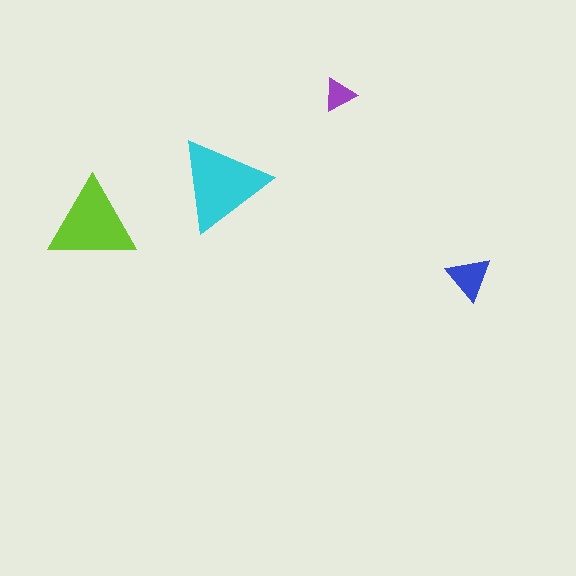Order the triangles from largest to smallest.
the cyan one, the lime one, the blue one, the purple one.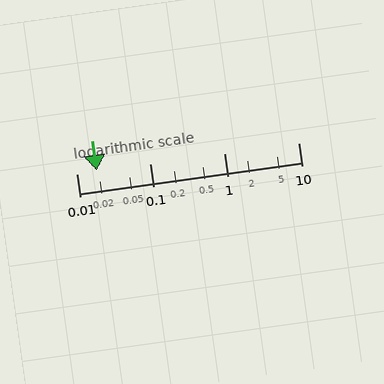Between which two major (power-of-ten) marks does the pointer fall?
The pointer is between 0.01 and 0.1.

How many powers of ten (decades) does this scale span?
The scale spans 3 decades, from 0.01 to 10.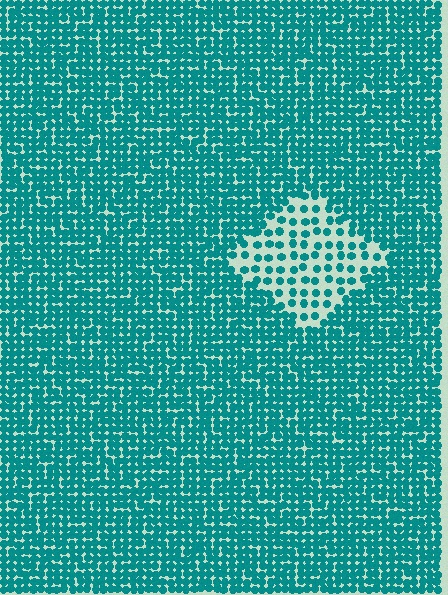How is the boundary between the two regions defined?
The boundary is defined by a change in element density (approximately 2.5x ratio). All elements are the same color, size, and shape.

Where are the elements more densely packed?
The elements are more densely packed outside the diamond boundary.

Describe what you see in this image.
The image contains small teal elements arranged at two different densities. A diamond-shaped region is visible where the elements are less densely packed than the surrounding area.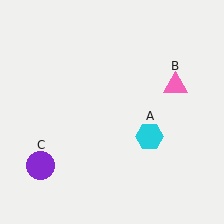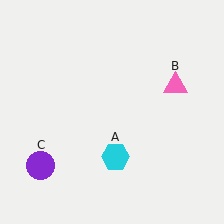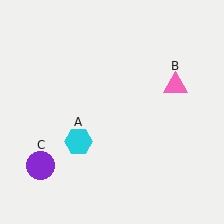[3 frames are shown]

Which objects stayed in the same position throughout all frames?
Pink triangle (object B) and purple circle (object C) remained stationary.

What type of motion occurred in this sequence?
The cyan hexagon (object A) rotated clockwise around the center of the scene.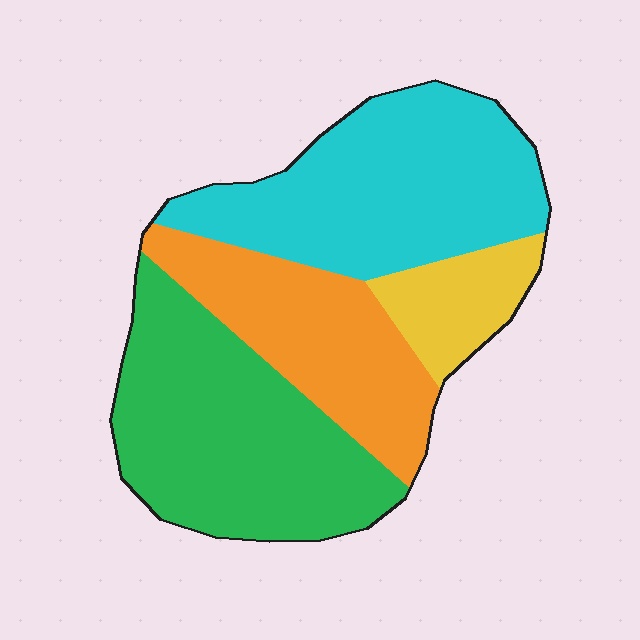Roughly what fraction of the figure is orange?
Orange takes up between a sixth and a third of the figure.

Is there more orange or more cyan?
Cyan.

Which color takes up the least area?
Yellow, at roughly 10%.